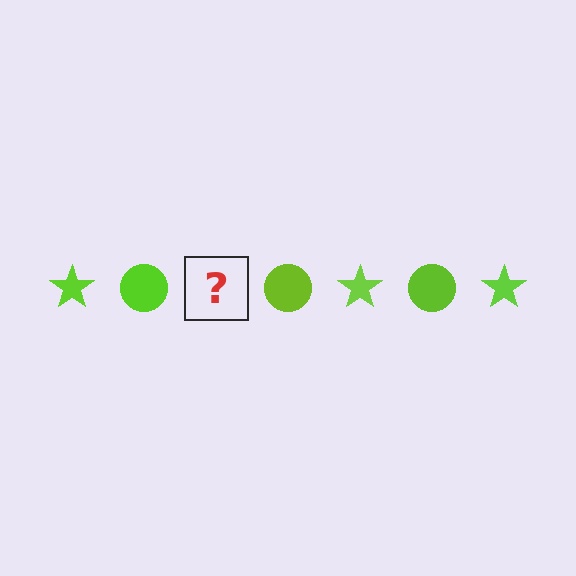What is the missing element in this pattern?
The missing element is a lime star.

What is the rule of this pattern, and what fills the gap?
The rule is that the pattern cycles through star, circle shapes in lime. The gap should be filled with a lime star.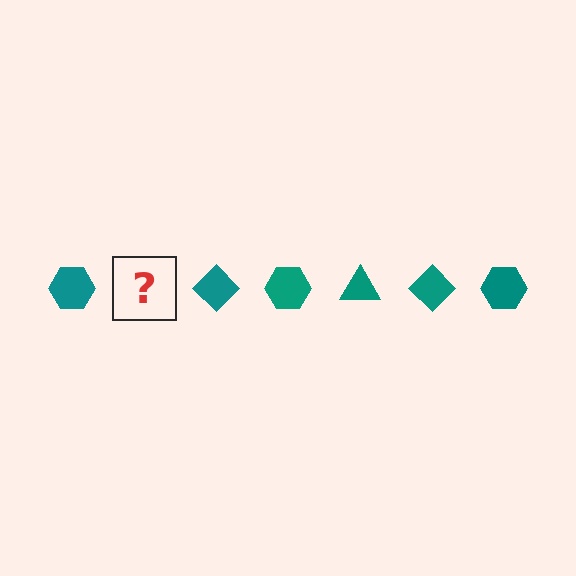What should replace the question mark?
The question mark should be replaced with a teal triangle.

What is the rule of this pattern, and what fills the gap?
The rule is that the pattern cycles through hexagon, triangle, diamond shapes in teal. The gap should be filled with a teal triangle.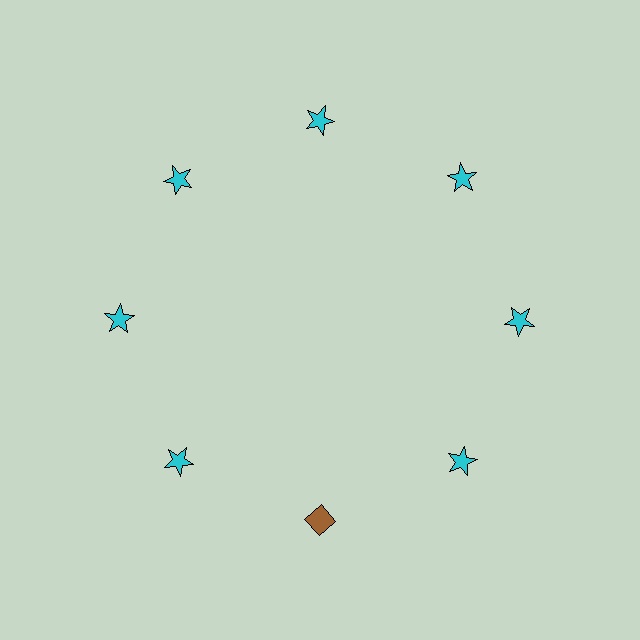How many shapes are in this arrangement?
There are 8 shapes arranged in a ring pattern.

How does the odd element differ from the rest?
It differs in both color (brown instead of cyan) and shape (diamond instead of star).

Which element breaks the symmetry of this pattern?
The brown diamond at roughly the 6 o'clock position breaks the symmetry. All other shapes are cyan stars.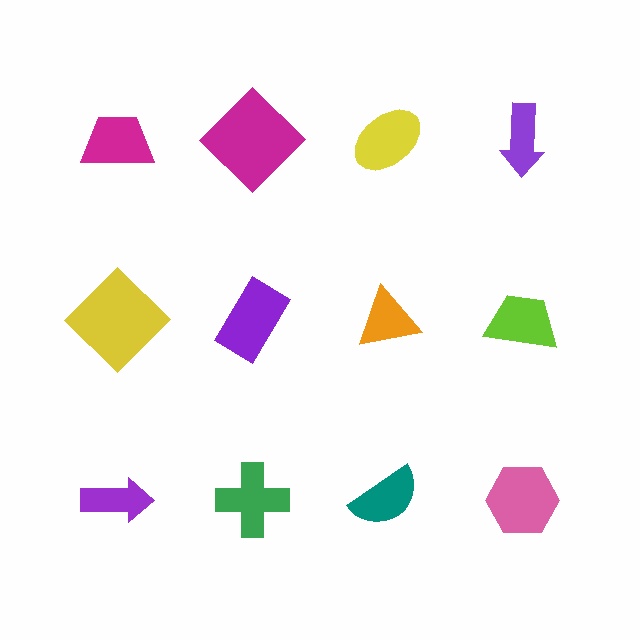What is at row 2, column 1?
A yellow diamond.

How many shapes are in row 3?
4 shapes.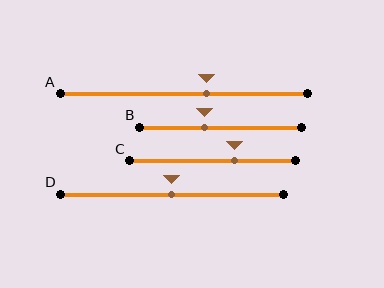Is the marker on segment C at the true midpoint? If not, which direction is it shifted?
No, the marker on segment C is shifted to the right by about 13% of the segment length.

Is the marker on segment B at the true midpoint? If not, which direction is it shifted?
No, the marker on segment B is shifted to the left by about 10% of the segment length.